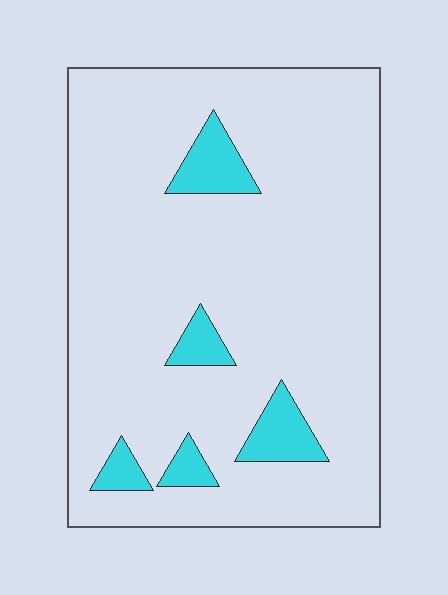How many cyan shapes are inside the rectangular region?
5.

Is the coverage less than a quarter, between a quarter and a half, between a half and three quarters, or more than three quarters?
Less than a quarter.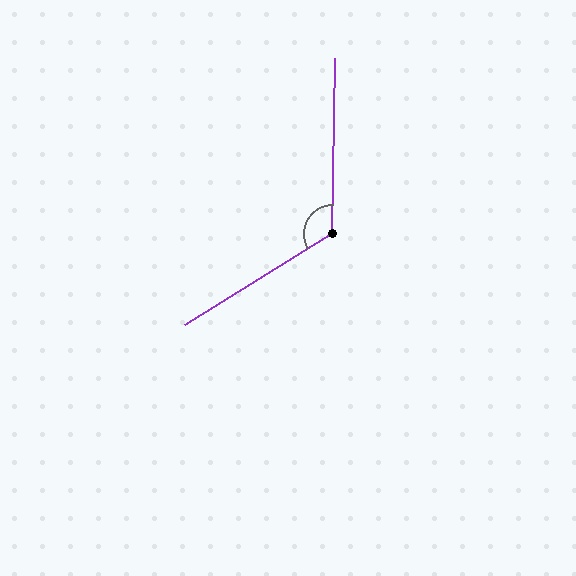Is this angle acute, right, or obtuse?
It is obtuse.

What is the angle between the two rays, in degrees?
Approximately 123 degrees.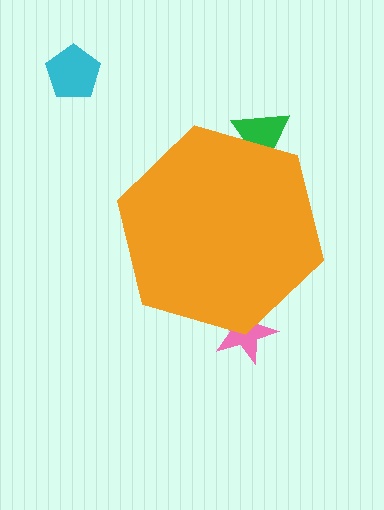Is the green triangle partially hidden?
Yes, the green triangle is partially hidden behind the orange hexagon.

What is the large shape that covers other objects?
An orange hexagon.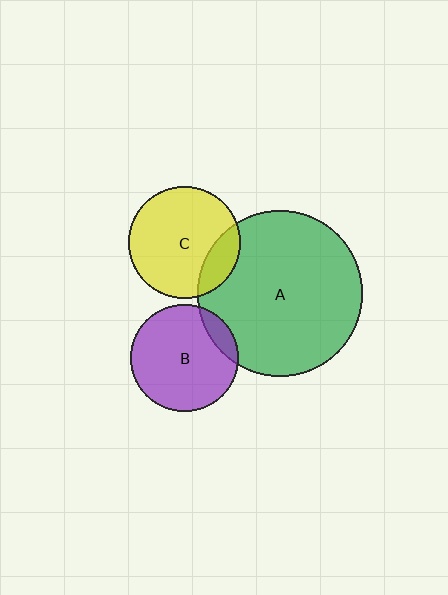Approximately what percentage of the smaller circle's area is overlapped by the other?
Approximately 20%.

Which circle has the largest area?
Circle A (green).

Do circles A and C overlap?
Yes.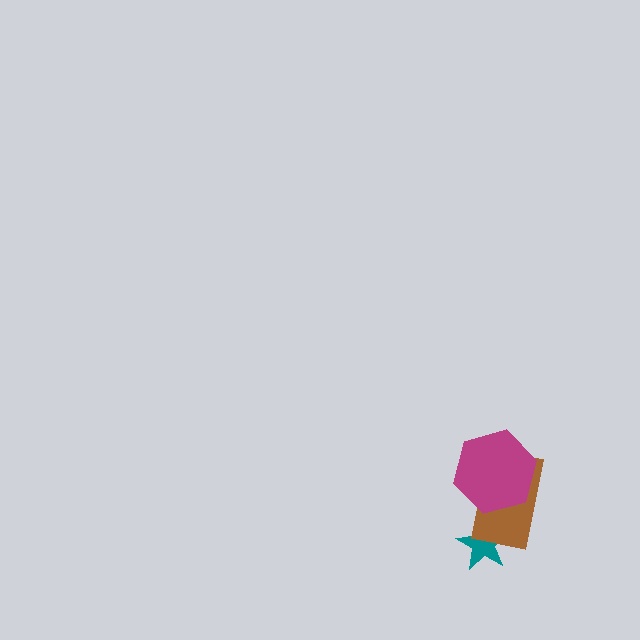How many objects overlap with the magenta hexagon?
1 object overlaps with the magenta hexagon.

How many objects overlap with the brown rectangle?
2 objects overlap with the brown rectangle.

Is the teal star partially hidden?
Yes, it is partially covered by another shape.